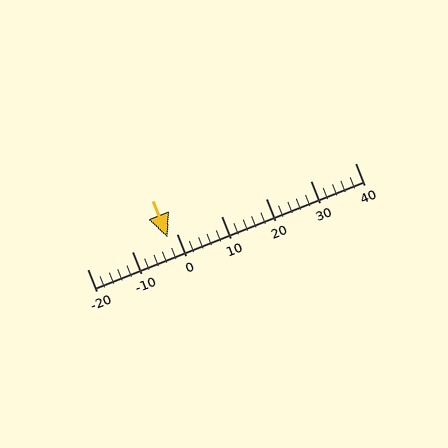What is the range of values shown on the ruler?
The ruler shows values from -20 to 40.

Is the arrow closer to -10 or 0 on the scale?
The arrow is closer to 0.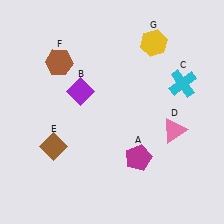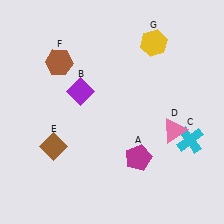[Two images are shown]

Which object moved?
The cyan cross (C) moved down.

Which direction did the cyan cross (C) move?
The cyan cross (C) moved down.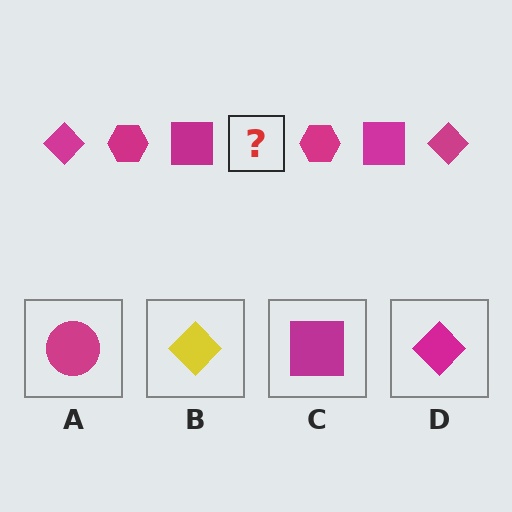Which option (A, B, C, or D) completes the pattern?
D.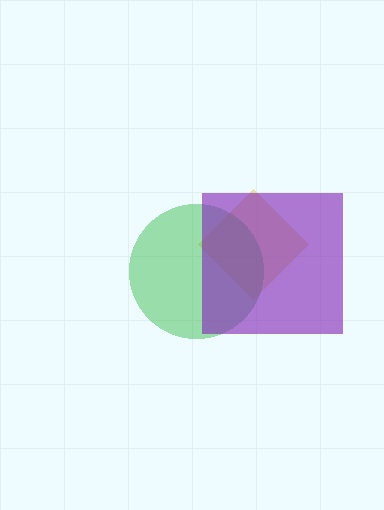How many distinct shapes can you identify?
There are 3 distinct shapes: a yellow diamond, a green circle, a purple square.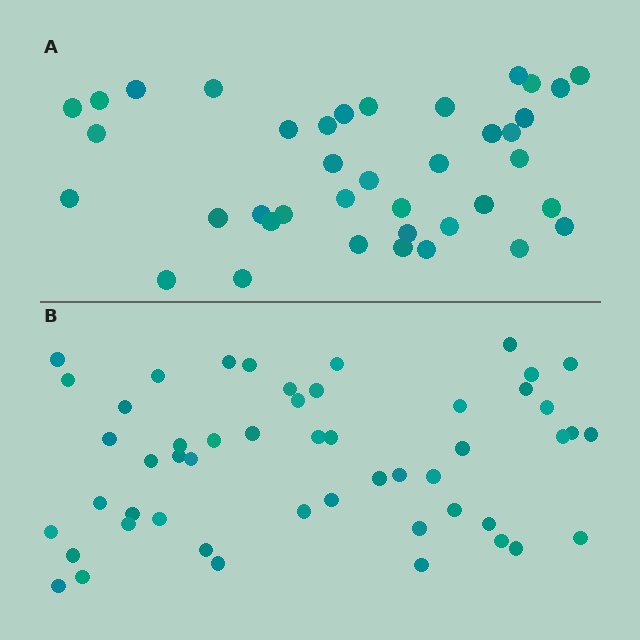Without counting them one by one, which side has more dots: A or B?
Region B (the bottom region) has more dots.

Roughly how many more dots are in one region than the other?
Region B has roughly 12 or so more dots than region A.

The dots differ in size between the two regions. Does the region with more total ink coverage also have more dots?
No. Region A has more total ink coverage because its dots are larger, but region B actually contains more individual dots. Total area can be misleading — the number of items is what matters here.